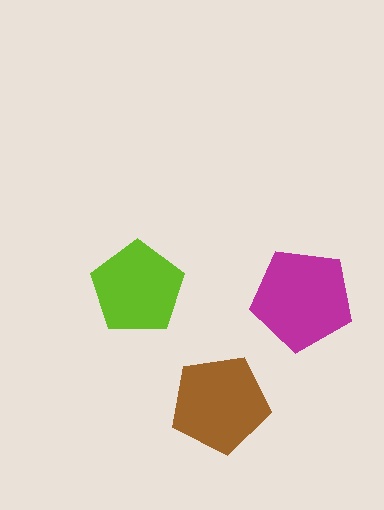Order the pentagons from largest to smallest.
the magenta one, the brown one, the lime one.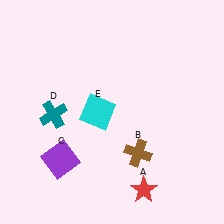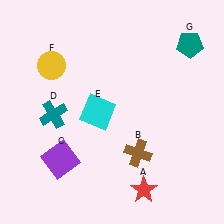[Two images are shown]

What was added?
A yellow circle (F), a teal pentagon (G) were added in Image 2.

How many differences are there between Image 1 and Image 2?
There are 2 differences between the two images.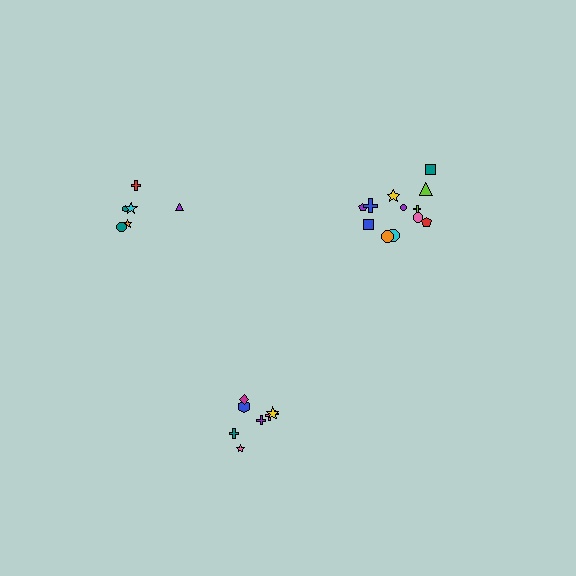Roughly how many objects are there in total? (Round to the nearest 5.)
Roughly 25 objects in total.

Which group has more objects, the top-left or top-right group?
The top-right group.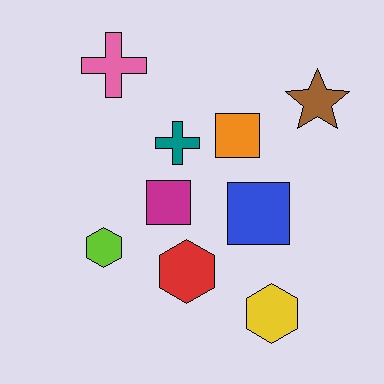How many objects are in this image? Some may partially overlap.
There are 9 objects.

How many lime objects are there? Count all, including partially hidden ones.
There is 1 lime object.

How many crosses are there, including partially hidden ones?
There are 2 crosses.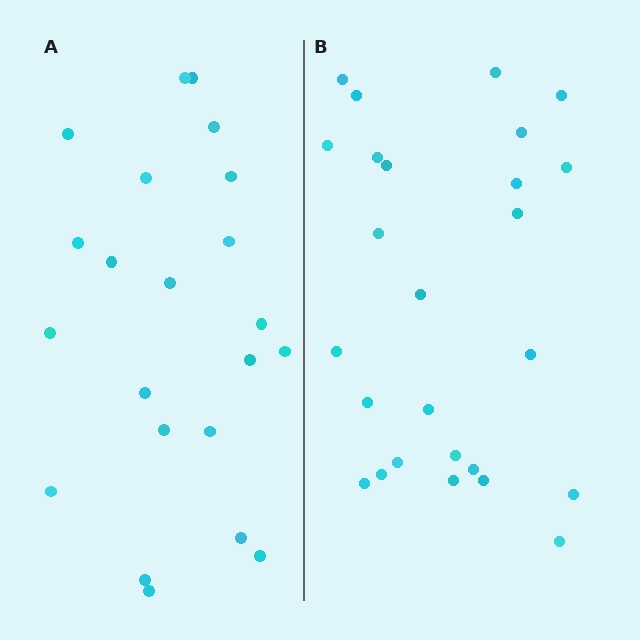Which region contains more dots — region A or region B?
Region B (the right region) has more dots.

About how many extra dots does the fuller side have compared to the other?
Region B has about 4 more dots than region A.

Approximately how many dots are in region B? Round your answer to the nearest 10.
About 30 dots. (The exact count is 26, which rounds to 30.)